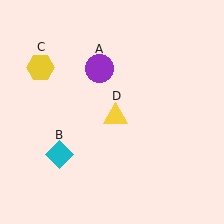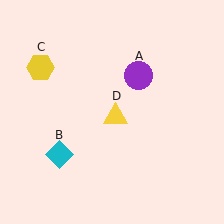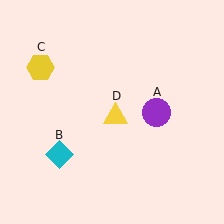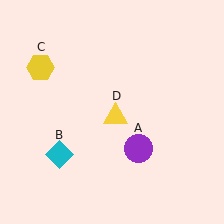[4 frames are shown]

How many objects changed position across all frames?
1 object changed position: purple circle (object A).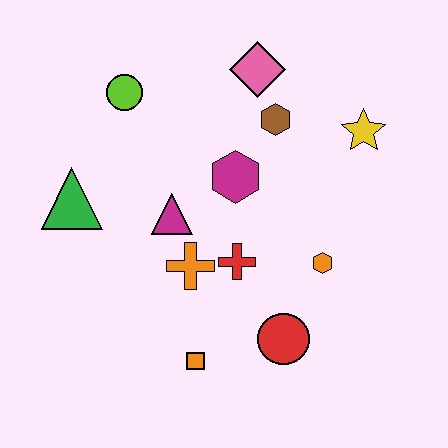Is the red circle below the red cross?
Yes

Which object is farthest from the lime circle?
The red circle is farthest from the lime circle.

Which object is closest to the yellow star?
The brown hexagon is closest to the yellow star.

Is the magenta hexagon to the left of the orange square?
No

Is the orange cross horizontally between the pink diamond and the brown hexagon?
No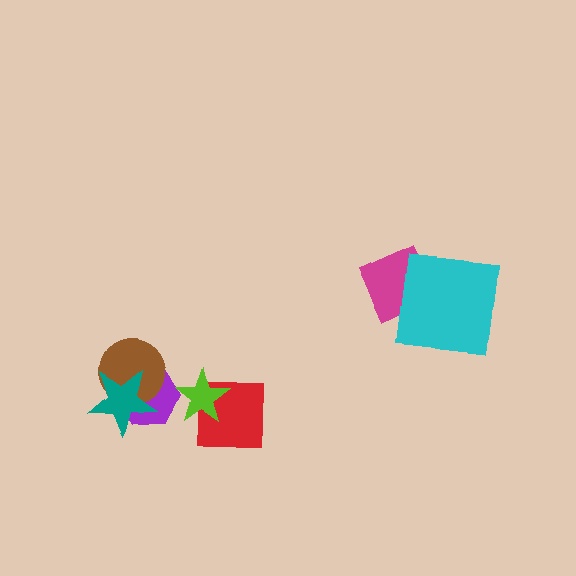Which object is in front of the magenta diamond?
The cyan square is in front of the magenta diamond.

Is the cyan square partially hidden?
No, no other shape covers it.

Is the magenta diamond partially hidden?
Yes, it is partially covered by another shape.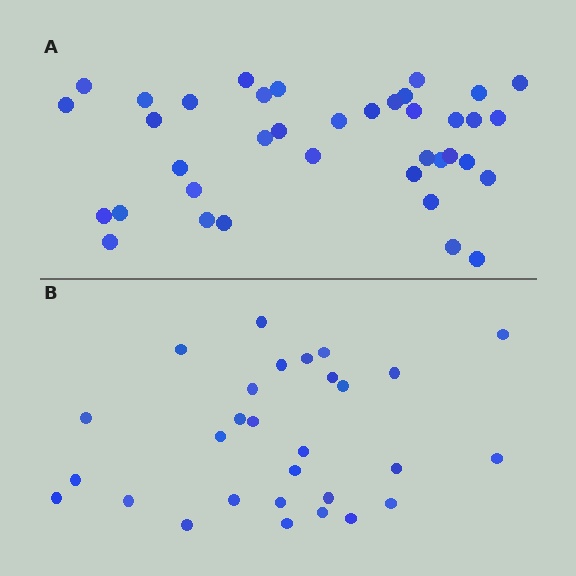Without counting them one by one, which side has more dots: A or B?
Region A (the top region) has more dots.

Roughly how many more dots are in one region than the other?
Region A has roughly 8 or so more dots than region B.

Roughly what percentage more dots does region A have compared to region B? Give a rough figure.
About 30% more.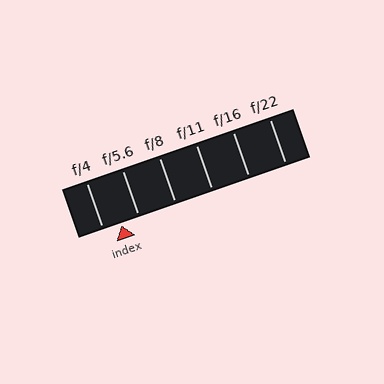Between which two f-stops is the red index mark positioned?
The index mark is between f/4 and f/5.6.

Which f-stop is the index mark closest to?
The index mark is closest to f/4.